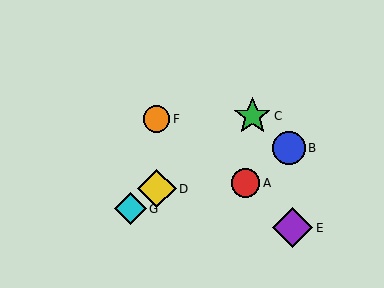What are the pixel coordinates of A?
Object A is at (246, 183).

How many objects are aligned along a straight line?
3 objects (C, D, G) are aligned along a straight line.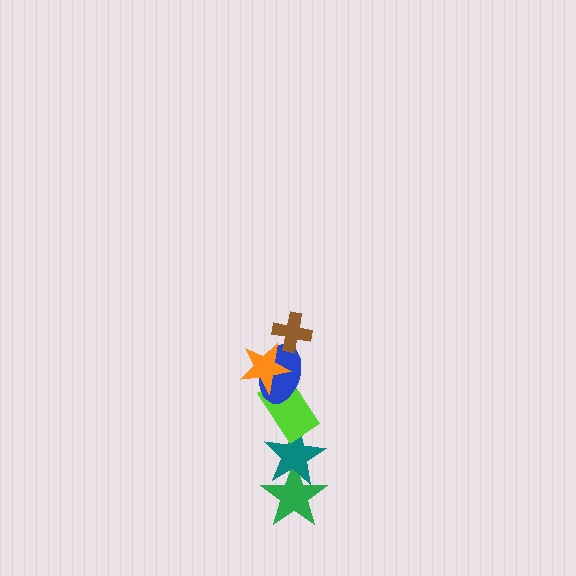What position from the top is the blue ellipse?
The blue ellipse is 3rd from the top.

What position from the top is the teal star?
The teal star is 5th from the top.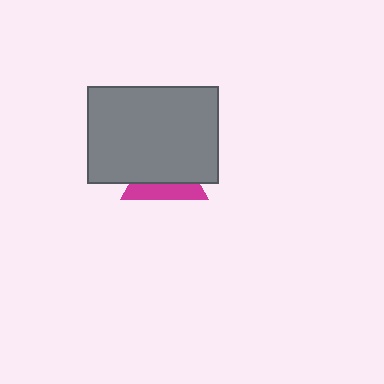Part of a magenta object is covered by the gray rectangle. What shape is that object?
It is a triangle.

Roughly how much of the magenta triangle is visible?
A small part of it is visible (roughly 37%).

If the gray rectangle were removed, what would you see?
You would see the complete magenta triangle.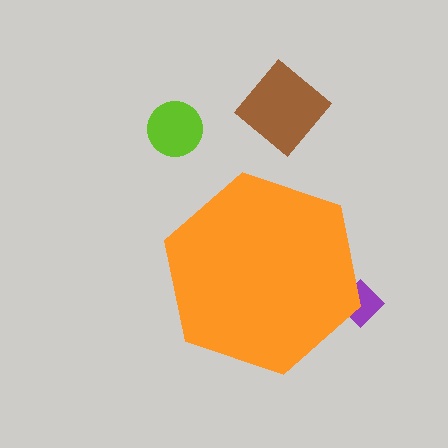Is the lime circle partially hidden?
No, the lime circle is fully visible.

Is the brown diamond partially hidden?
No, the brown diamond is fully visible.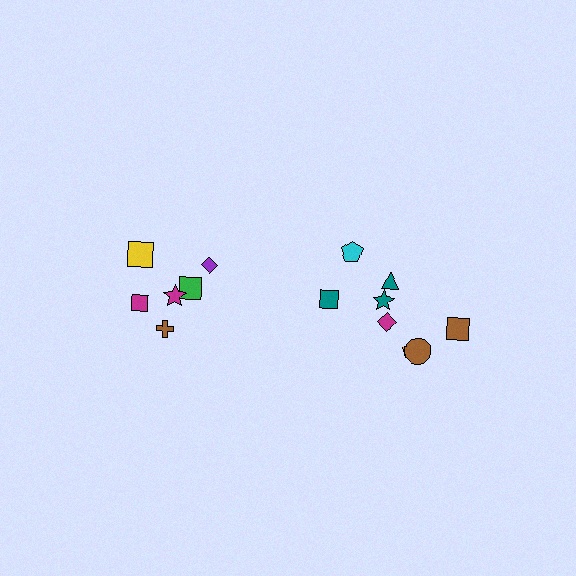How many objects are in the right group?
There are 8 objects.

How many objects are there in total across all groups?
There are 14 objects.